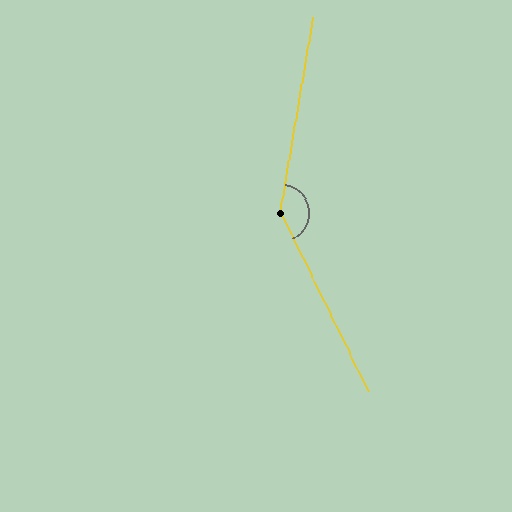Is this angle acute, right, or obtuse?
It is obtuse.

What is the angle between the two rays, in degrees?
Approximately 144 degrees.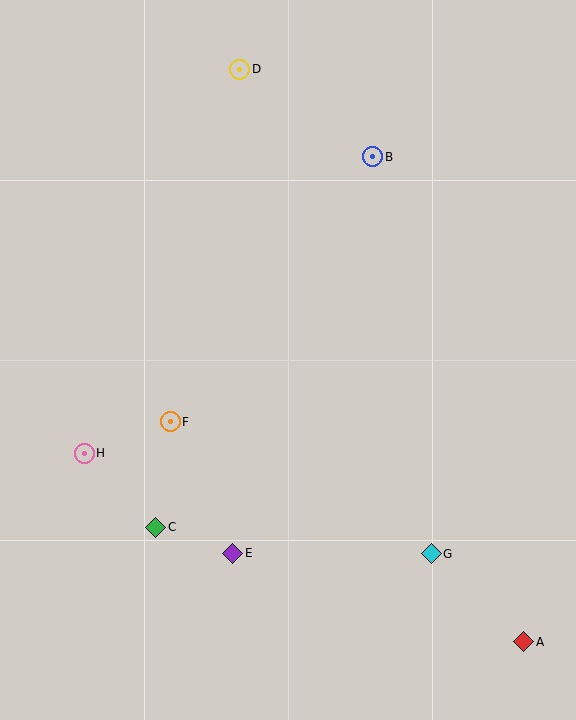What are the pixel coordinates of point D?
Point D is at (240, 69).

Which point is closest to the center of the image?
Point F at (170, 422) is closest to the center.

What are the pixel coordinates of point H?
Point H is at (84, 453).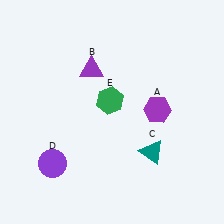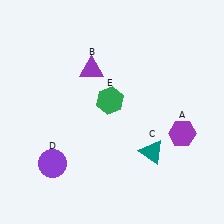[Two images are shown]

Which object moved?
The purple hexagon (A) moved right.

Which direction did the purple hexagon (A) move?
The purple hexagon (A) moved right.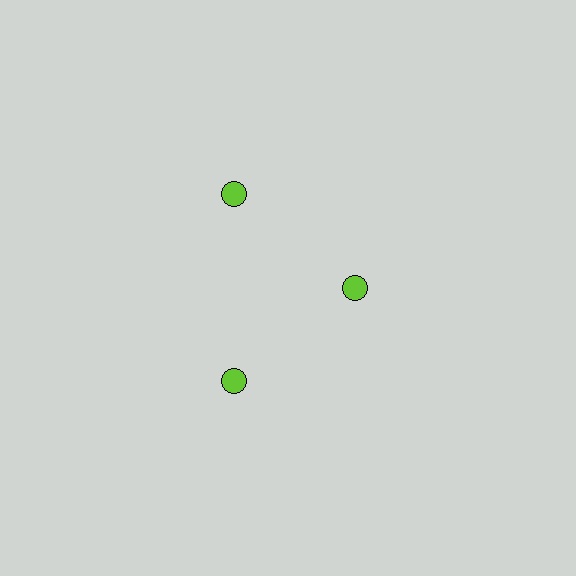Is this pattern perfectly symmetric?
No. The 3 lime circles are arranged in a ring, but one element near the 3 o'clock position is pulled inward toward the center, breaking the 3-fold rotational symmetry.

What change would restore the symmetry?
The symmetry would be restored by moving it outward, back onto the ring so that all 3 circles sit at equal angles and equal distance from the center.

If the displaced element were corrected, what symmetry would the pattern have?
It would have 3-fold rotational symmetry — the pattern would map onto itself every 120 degrees.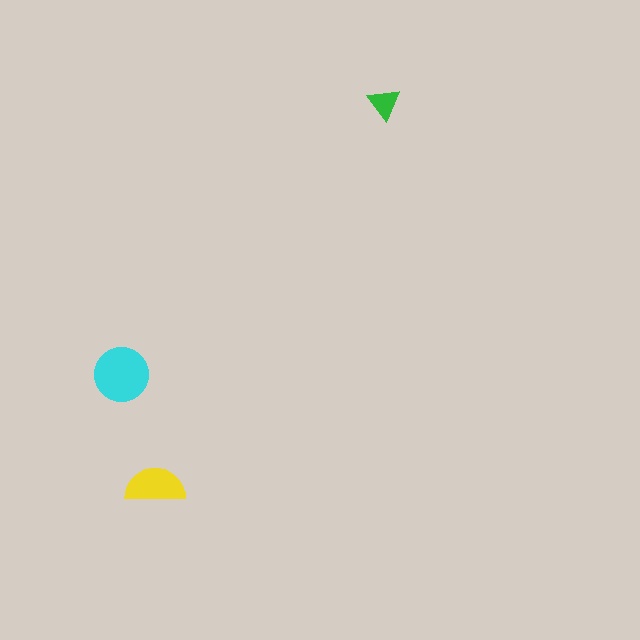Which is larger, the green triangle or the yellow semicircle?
The yellow semicircle.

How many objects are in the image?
There are 3 objects in the image.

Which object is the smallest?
The green triangle.